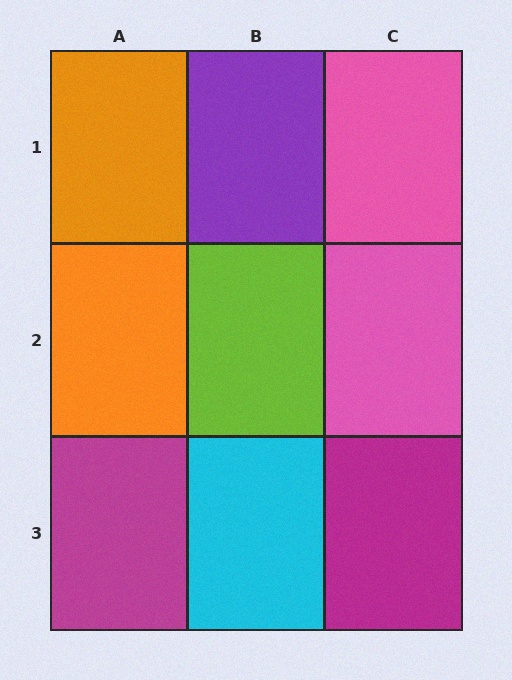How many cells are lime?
1 cell is lime.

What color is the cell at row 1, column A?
Orange.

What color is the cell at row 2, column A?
Orange.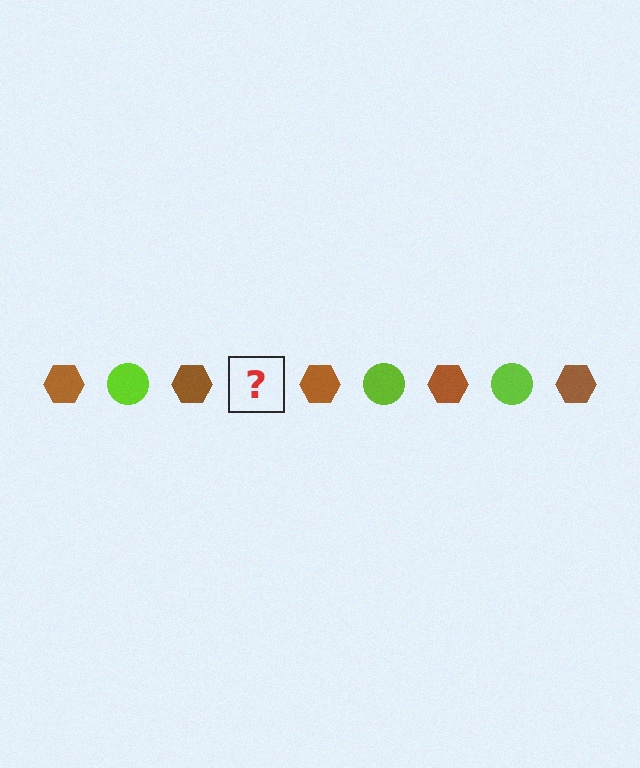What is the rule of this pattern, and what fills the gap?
The rule is that the pattern alternates between brown hexagon and lime circle. The gap should be filled with a lime circle.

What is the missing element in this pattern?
The missing element is a lime circle.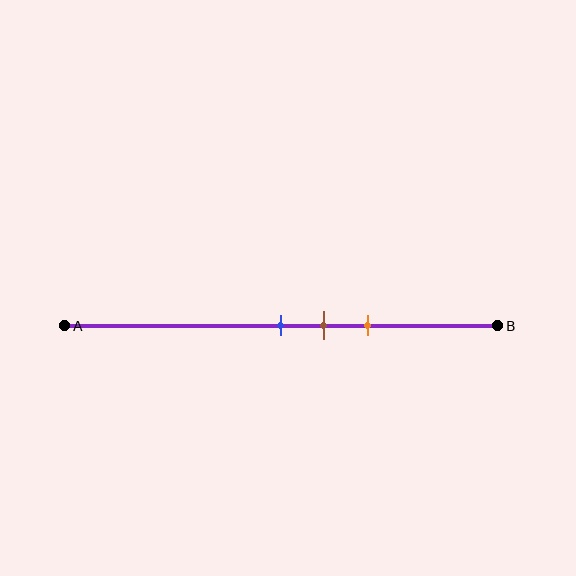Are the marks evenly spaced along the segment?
Yes, the marks are approximately evenly spaced.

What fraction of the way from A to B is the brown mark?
The brown mark is approximately 60% (0.6) of the way from A to B.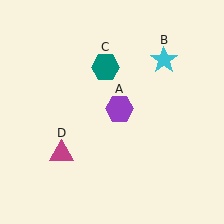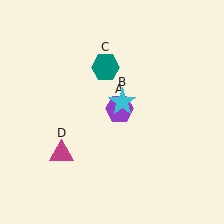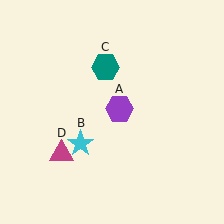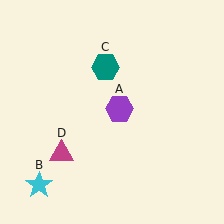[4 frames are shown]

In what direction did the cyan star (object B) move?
The cyan star (object B) moved down and to the left.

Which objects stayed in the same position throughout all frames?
Purple hexagon (object A) and teal hexagon (object C) and magenta triangle (object D) remained stationary.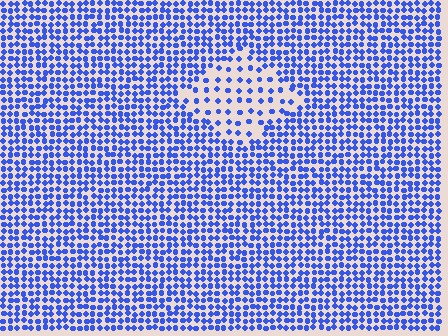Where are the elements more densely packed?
The elements are more densely packed outside the diamond boundary.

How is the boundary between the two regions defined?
The boundary is defined by a change in element density (approximately 2.4x ratio). All elements are the same color, size, and shape.